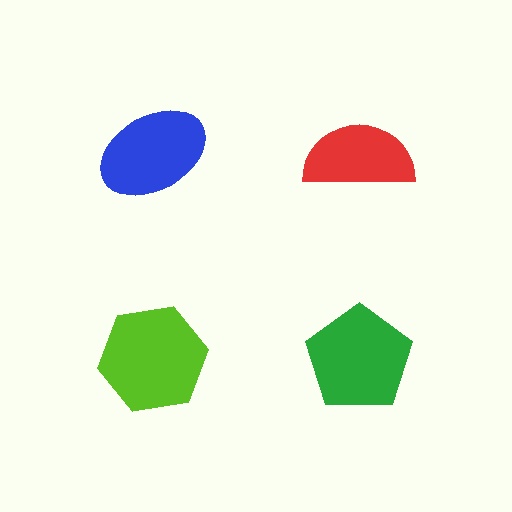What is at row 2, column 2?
A green pentagon.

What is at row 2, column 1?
A lime hexagon.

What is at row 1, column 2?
A red semicircle.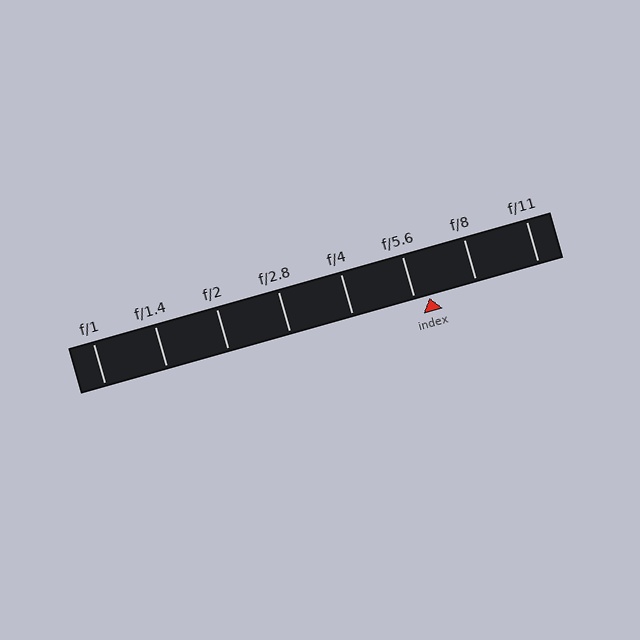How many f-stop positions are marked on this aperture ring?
There are 8 f-stop positions marked.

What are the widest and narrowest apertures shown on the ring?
The widest aperture shown is f/1 and the narrowest is f/11.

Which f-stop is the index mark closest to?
The index mark is closest to f/5.6.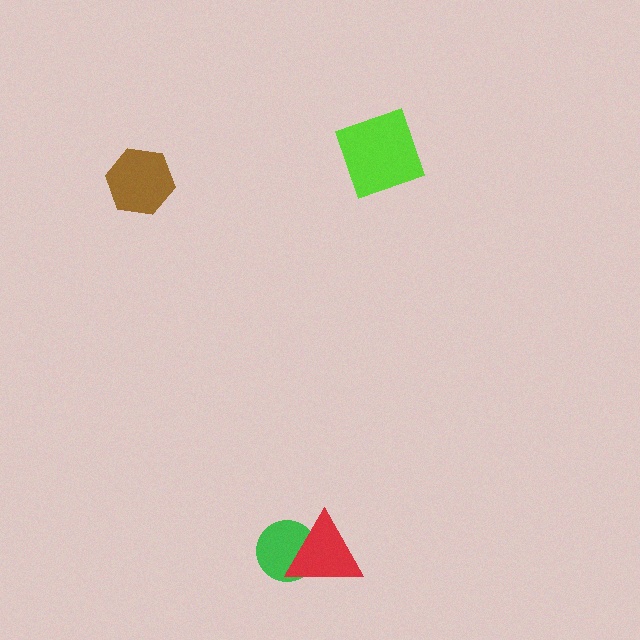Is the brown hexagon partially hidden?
No, no other shape covers it.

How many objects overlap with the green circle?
1 object overlaps with the green circle.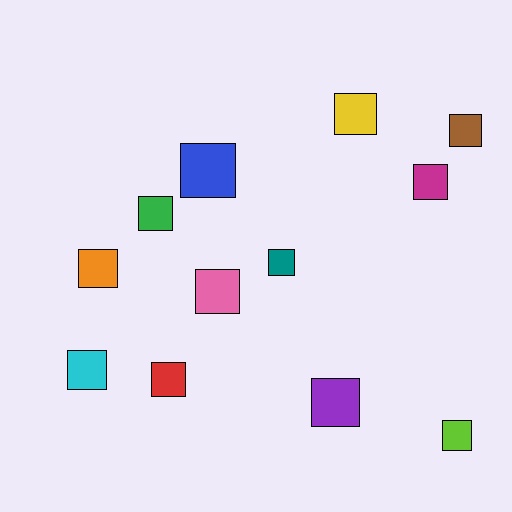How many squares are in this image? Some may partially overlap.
There are 12 squares.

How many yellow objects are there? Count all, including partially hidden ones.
There is 1 yellow object.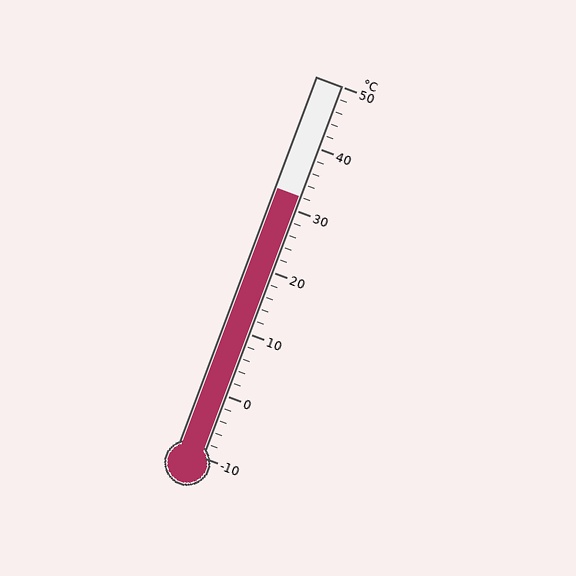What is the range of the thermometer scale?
The thermometer scale ranges from -10°C to 50°C.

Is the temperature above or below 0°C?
The temperature is above 0°C.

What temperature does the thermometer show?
The thermometer shows approximately 32°C.